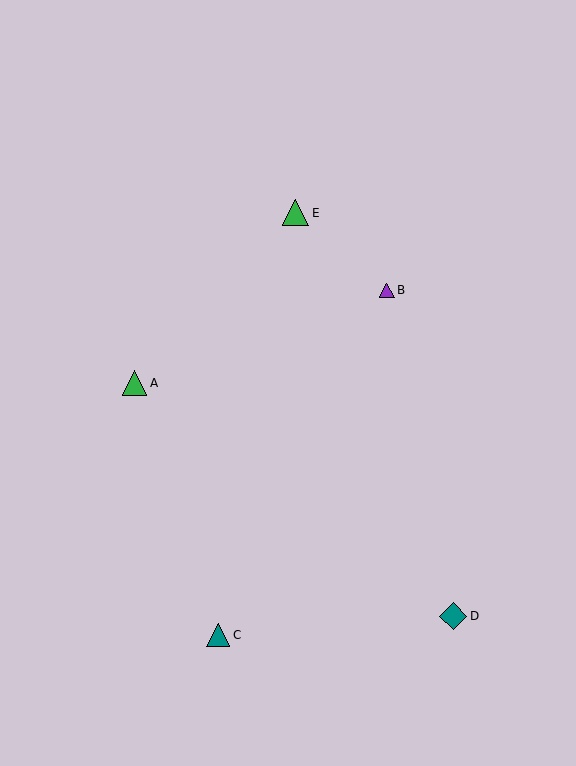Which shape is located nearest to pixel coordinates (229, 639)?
The teal triangle (labeled C) at (218, 635) is nearest to that location.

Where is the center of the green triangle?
The center of the green triangle is at (296, 213).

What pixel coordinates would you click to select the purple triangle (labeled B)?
Click at (387, 290) to select the purple triangle B.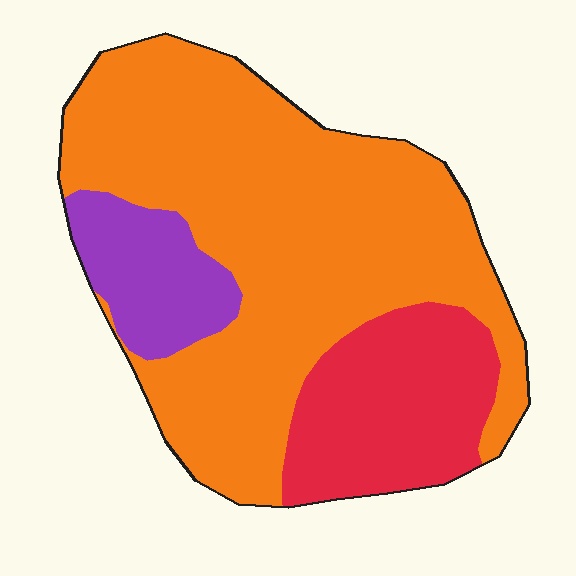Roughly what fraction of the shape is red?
Red covers about 20% of the shape.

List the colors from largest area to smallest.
From largest to smallest: orange, red, purple.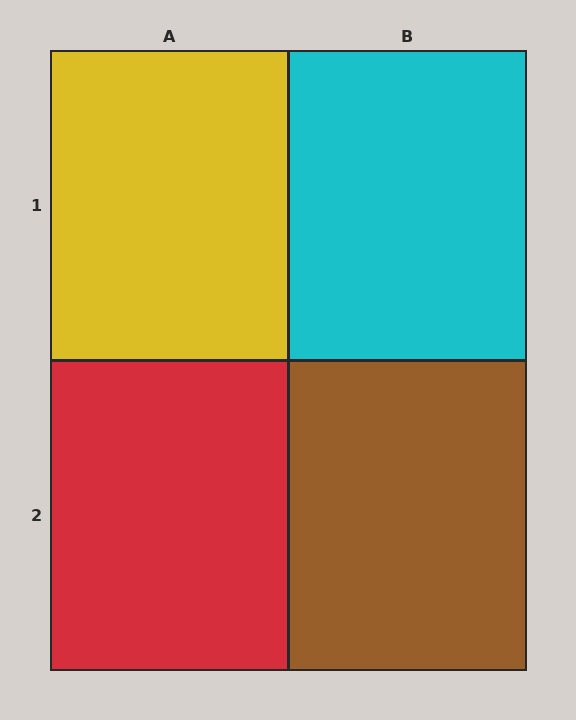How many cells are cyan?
1 cell is cyan.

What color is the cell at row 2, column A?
Red.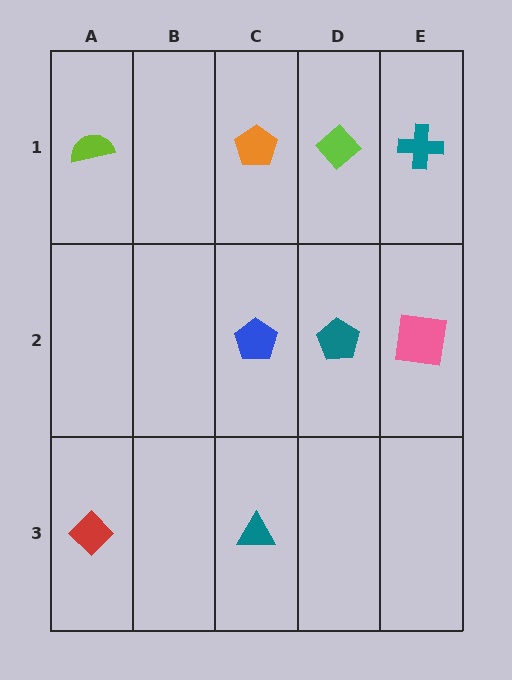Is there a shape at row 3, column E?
No, that cell is empty.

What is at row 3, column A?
A red diamond.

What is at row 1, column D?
A lime diamond.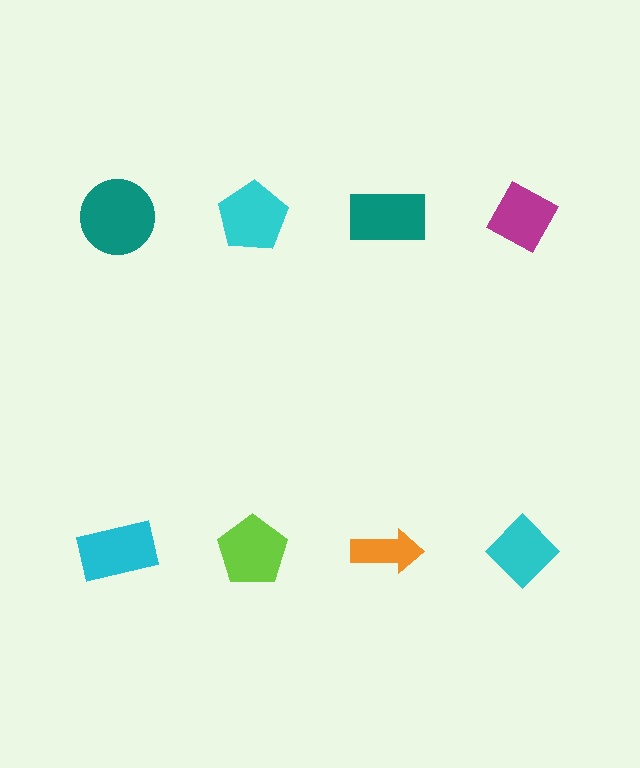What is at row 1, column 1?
A teal circle.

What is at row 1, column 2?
A cyan pentagon.